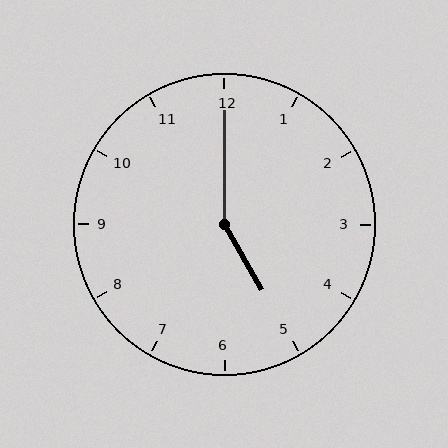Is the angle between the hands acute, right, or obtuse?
It is obtuse.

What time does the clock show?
5:00.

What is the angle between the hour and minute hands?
Approximately 150 degrees.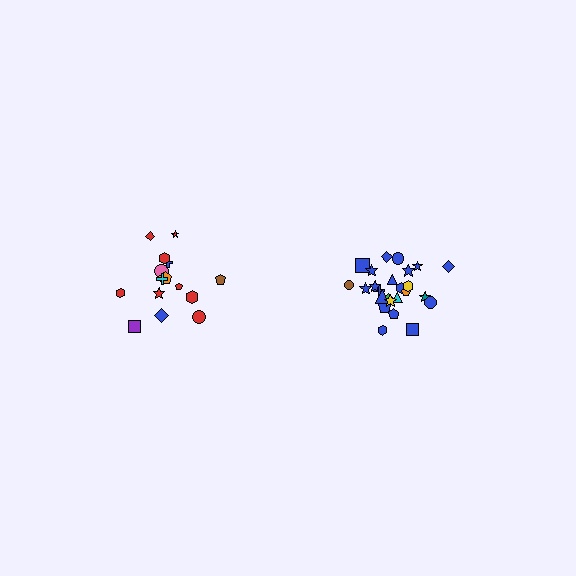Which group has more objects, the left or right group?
The right group.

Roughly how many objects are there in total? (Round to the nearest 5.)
Roughly 40 objects in total.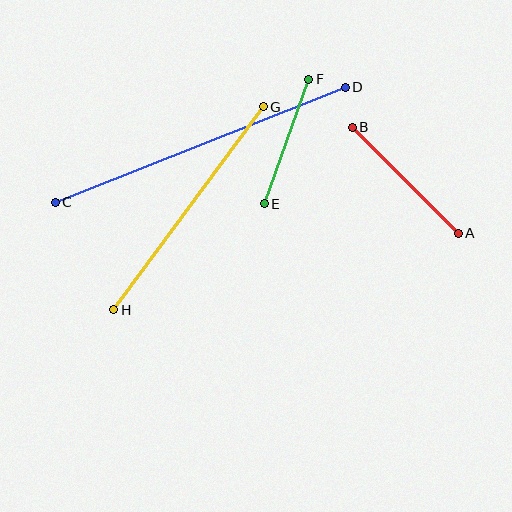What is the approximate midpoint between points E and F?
The midpoint is at approximately (287, 142) pixels.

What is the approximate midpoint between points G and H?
The midpoint is at approximately (189, 208) pixels.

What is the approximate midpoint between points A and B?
The midpoint is at approximately (405, 180) pixels.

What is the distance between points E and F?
The distance is approximately 132 pixels.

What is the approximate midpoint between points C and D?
The midpoint is at approximately (200, 145) pixels.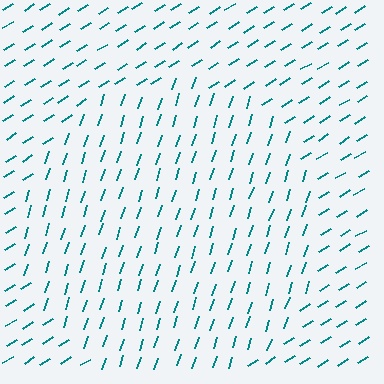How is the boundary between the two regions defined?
The boundary is defined purely by a change in line orientation (approximately 40 degrees difference). All lines are the same color and thickness.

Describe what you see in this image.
The image is filled with small teal line segments. A circle region in the image has lines oriented differently from the surrounding lines, creating a visible texture boundary.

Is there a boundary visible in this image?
Yes, there is a texture boundary formed by a change in line orientation.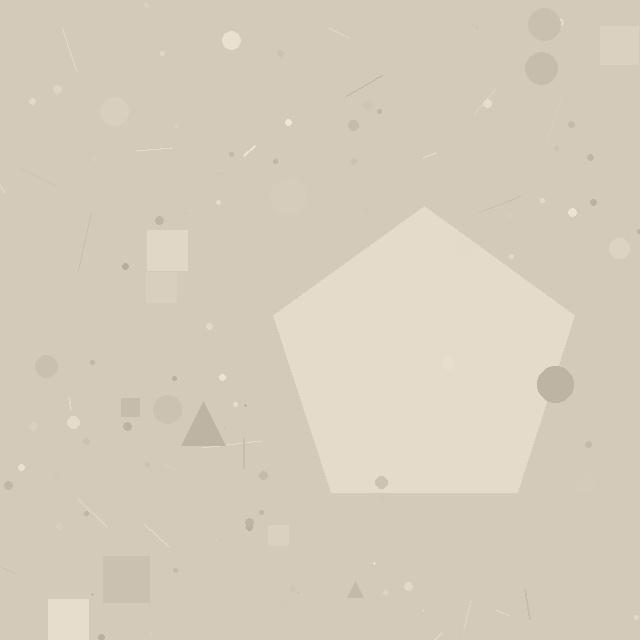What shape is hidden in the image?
A pentagon is hidden in the image.